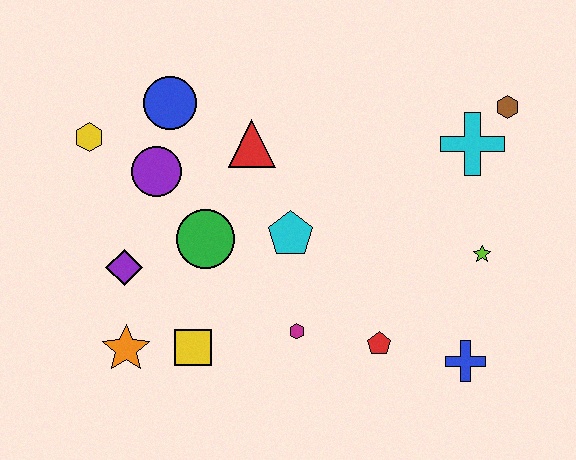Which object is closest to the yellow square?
The orange star is closest to the yellow square.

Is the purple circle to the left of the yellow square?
Yes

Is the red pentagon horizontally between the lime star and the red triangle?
Yes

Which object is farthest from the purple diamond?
The brown hexagon is farthest from the purple diamond.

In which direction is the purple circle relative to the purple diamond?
The purple circle is above the purple diamond.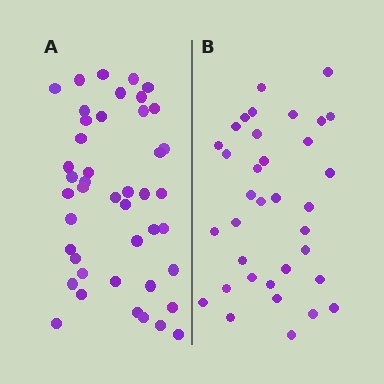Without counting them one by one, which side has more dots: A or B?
Region A (the left region) has more dots.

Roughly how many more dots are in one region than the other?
Region A has roughly 8 or so more dots than region B.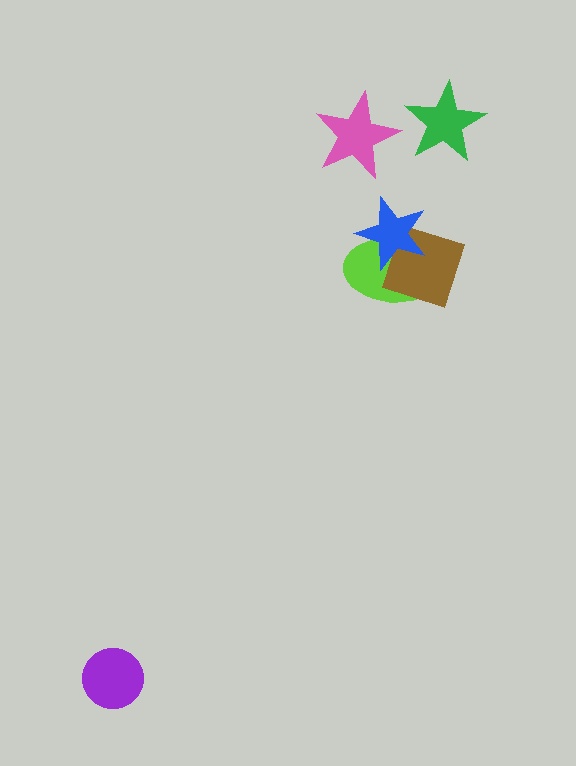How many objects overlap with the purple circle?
0 objects overlap with the purple circle.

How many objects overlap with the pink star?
0 objects overlap with the pink star.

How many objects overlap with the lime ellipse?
2 objects overlap with the lime ellipse.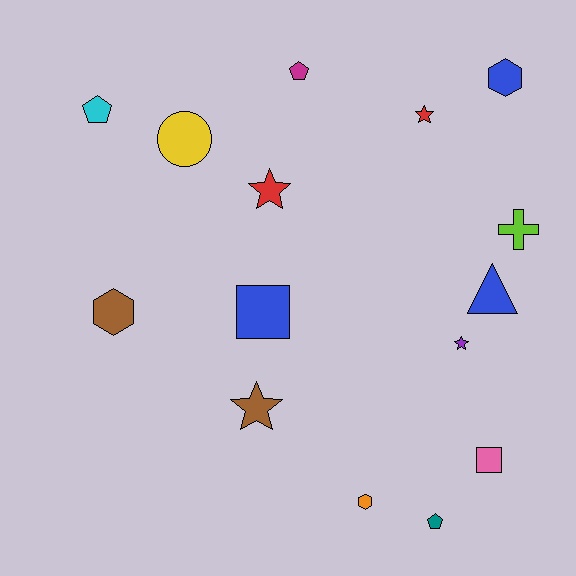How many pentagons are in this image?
There are 3 pentagons.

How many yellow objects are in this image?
There is 1 yellow object.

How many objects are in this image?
There are 15 objects.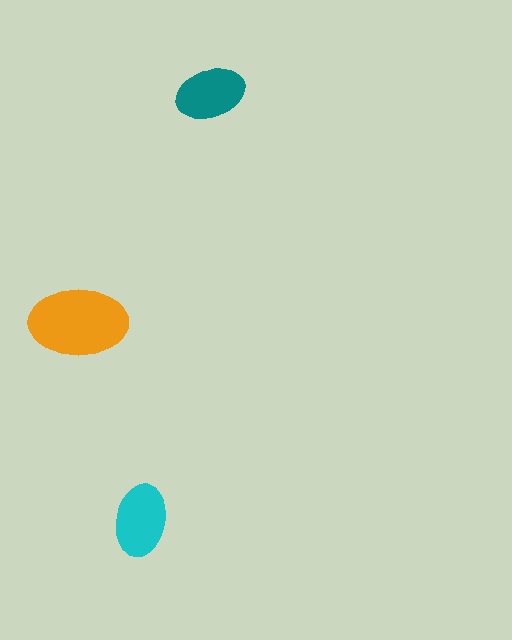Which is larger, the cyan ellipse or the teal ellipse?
The cyan one.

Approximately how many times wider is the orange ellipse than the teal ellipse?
About 1.5 times wider.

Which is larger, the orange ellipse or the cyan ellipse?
The orange one.